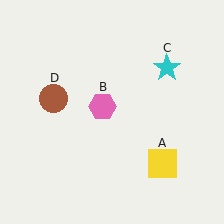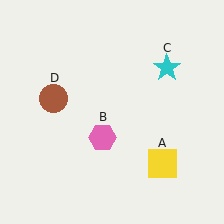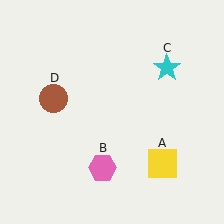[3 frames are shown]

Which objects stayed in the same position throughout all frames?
Yellow square (object A) and cyan star (object C) and brown circle (object D) remained stationary.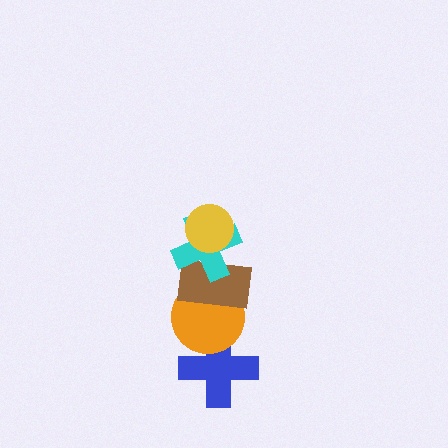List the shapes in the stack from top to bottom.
From top to bottom: the yellow circle, the cyan cross, the brown rectangle, the orange circle, the blue cross.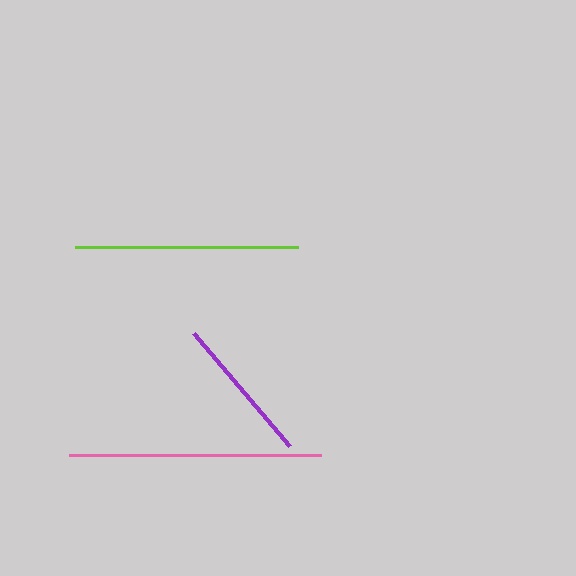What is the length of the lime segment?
The lime segment is approximately 223 pixels long.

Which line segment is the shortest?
The purple line is the shortest at approximately 148 pixels.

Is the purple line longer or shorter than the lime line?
The lime line is longer than the purple line.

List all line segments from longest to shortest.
From longest to shortest: pink, lime, purple.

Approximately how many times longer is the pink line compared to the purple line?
The pink line is approximately 1.7 times the length of the purple line.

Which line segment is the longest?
The pink line is the longest at approximately 252 pixels.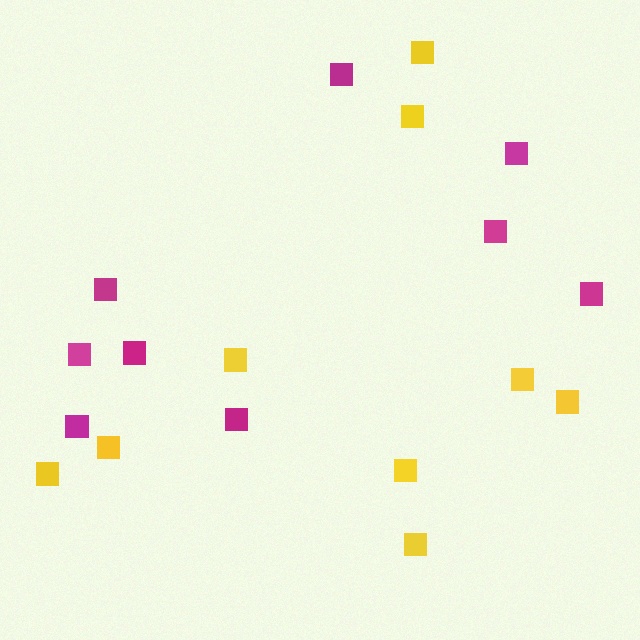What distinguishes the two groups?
There are 2 groups: one group of yellow squares (9) and one group of magenta squares (9).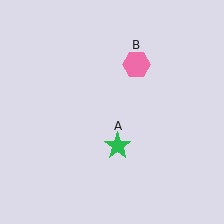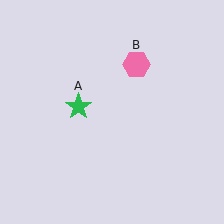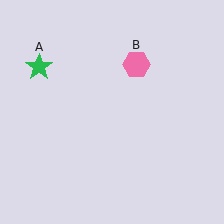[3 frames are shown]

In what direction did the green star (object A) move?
The green star (object A) moved up and to the left.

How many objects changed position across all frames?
1 object changed position: green star (object A).